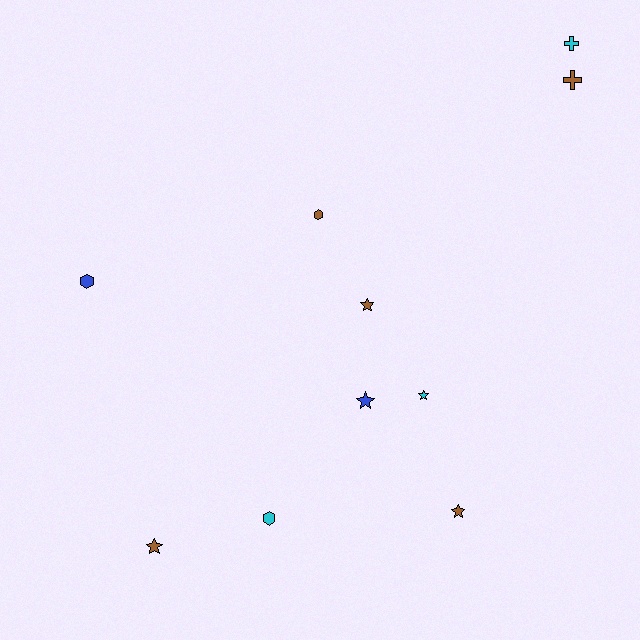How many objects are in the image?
There are 10 objects.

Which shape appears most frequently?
Star, with 5 objects.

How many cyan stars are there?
There is 1 cyan star.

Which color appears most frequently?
Brown, with 5 objects.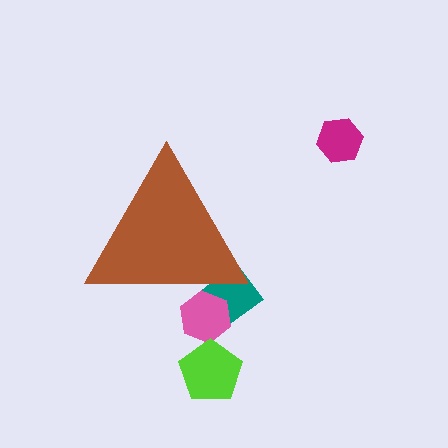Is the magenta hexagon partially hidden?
No, the magenta hexagon is fully visible.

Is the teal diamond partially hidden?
Yes, the teal diamond is partially hidden behind the brown triangle.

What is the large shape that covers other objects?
A brown triangle.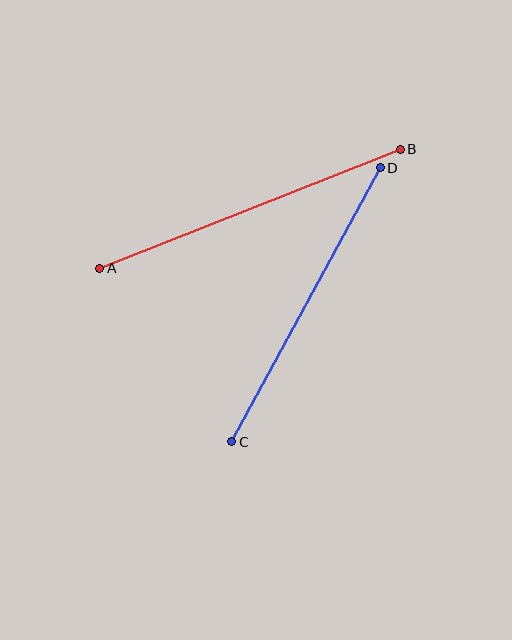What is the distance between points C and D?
The distance is approximately 312 pixels.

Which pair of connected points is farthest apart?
Points A and B are farthest apart.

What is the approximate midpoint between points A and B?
The midpoint is at approximately (250, 209) pixels.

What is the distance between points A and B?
The distance is approximately 323 pixels.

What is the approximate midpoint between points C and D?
The midpoint is at approximately (306, 305) pixels.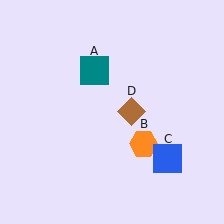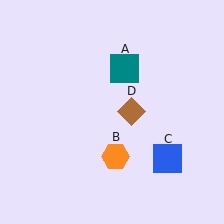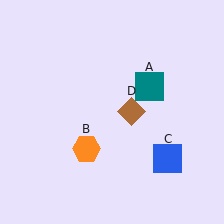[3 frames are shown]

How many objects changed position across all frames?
2 objects changed position: teal square (object A), orange hexagon (object B).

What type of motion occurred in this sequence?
The teal square (object A), orange hexagon (object B) rotated clockwise around the center of the scene.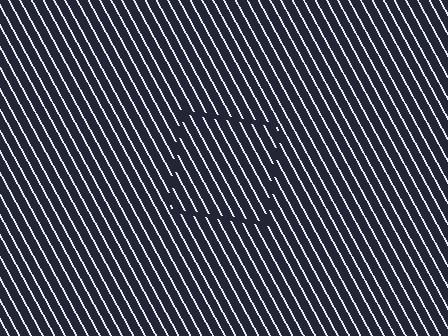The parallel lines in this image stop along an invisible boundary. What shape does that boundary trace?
An illusory square. The interior of the shape contains the same grating, shifted by half a period — the contour is defined by the phase discontinuity where line-ends from the inner and outer gratings abut.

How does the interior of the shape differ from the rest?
The interior of the shape contains the same grating, shifted by half a period — the contour is defined by the phase discontinuity where line-ends from the inner and outer gratings abut.